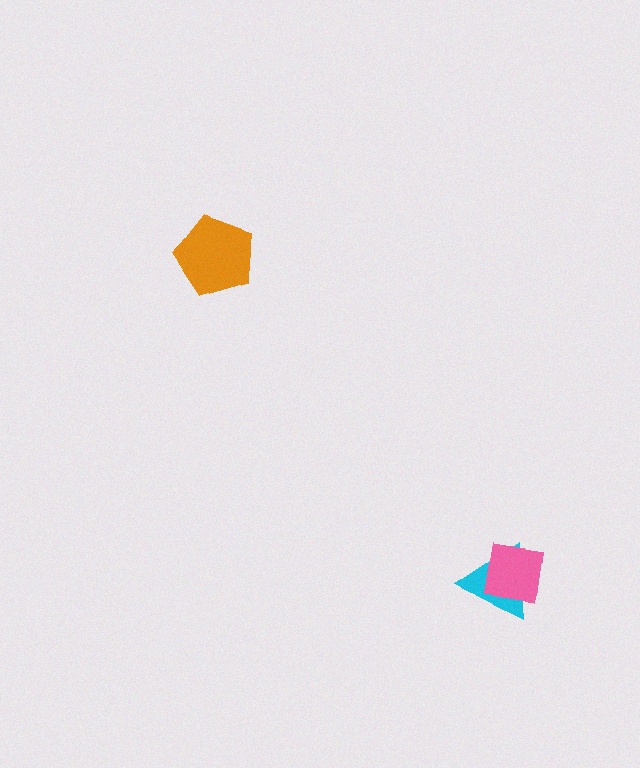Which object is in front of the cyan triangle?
The pink square is in front of the cyan triangle.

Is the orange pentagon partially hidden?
No, no other shape covers it.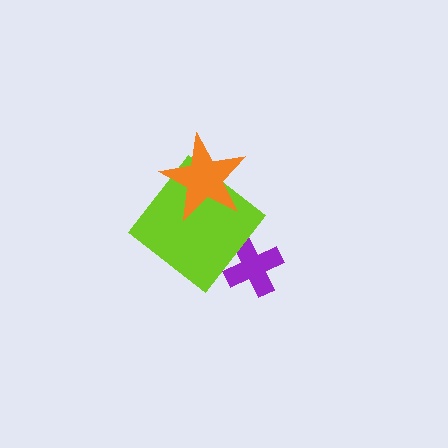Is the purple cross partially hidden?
No, no other shape covers it.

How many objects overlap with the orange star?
1 object overlaps with the orange star.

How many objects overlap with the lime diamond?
1 object overlaps with the lime diamond.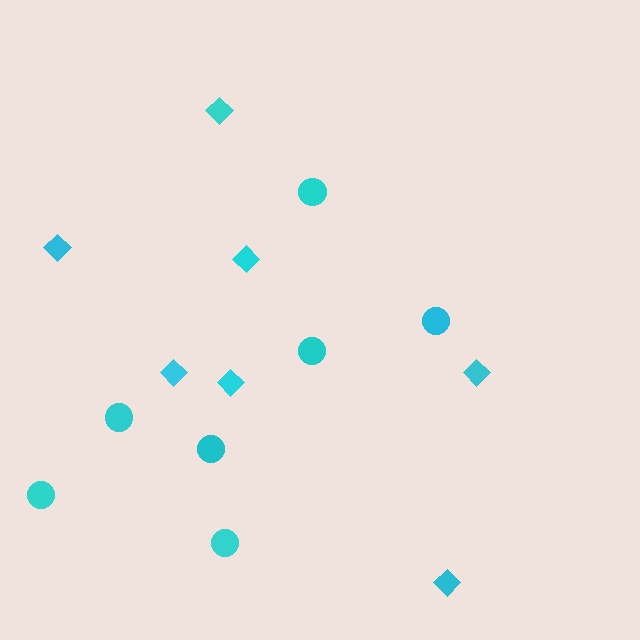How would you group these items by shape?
There are 2 groups: one group of circles (7) and one group of diamonds (7).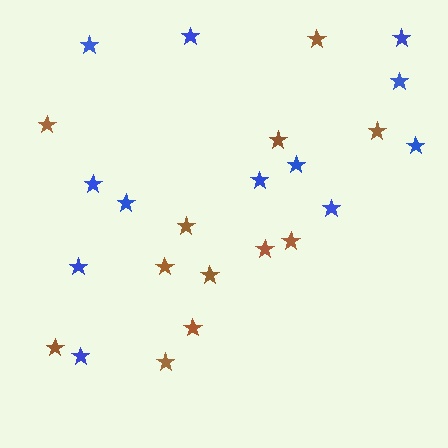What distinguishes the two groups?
There are 2 groups: one group of blue stars (12) and one group of brown stars (12).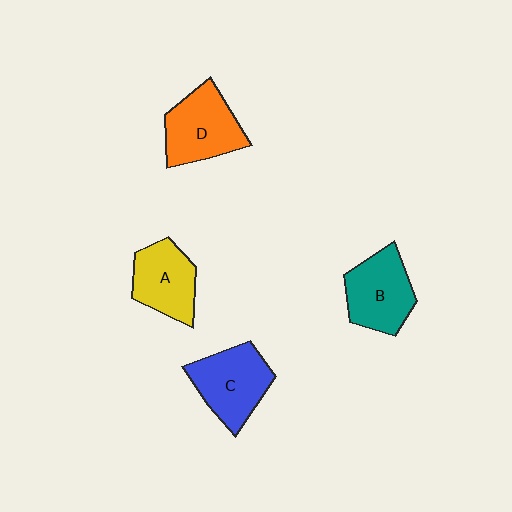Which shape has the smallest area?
Shape A (yellow).